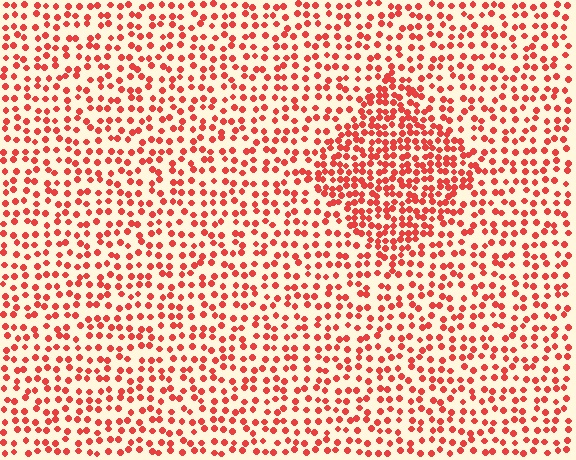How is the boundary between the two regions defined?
The boundary is defined by a change in element density (approximately 1.8x ratio). All elements are the same color, size, and shape.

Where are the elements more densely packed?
The elements are more densely packed inside the diamond boundary.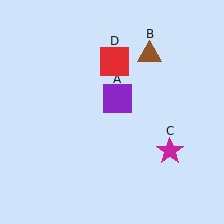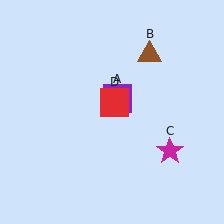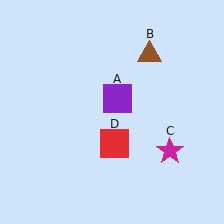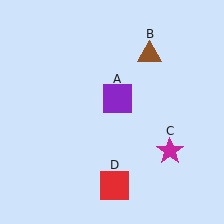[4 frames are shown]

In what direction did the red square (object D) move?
The red square (object D) moved down.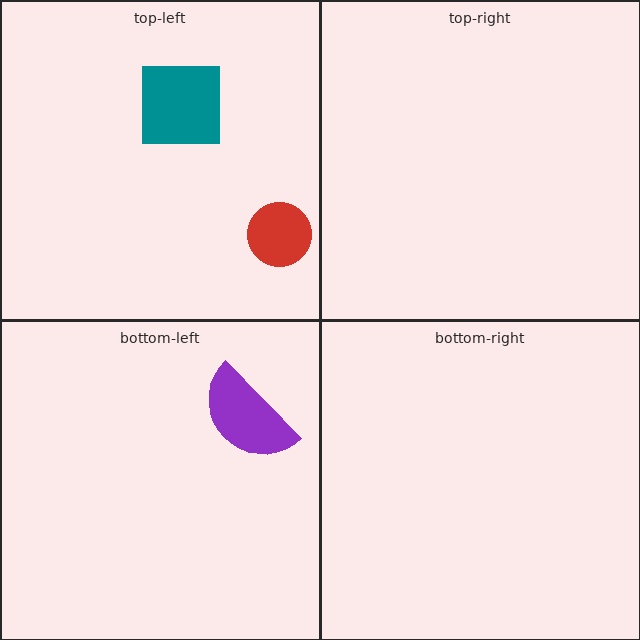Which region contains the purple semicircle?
The bottom-left region.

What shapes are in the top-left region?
The teal square, the red circle.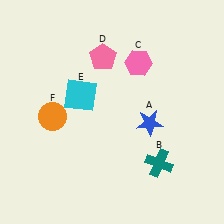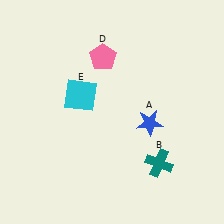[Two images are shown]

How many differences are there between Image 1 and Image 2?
There are 2 differences between the two images.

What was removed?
The pink hexagon (C), the orange circle (F) were removed in Image 2.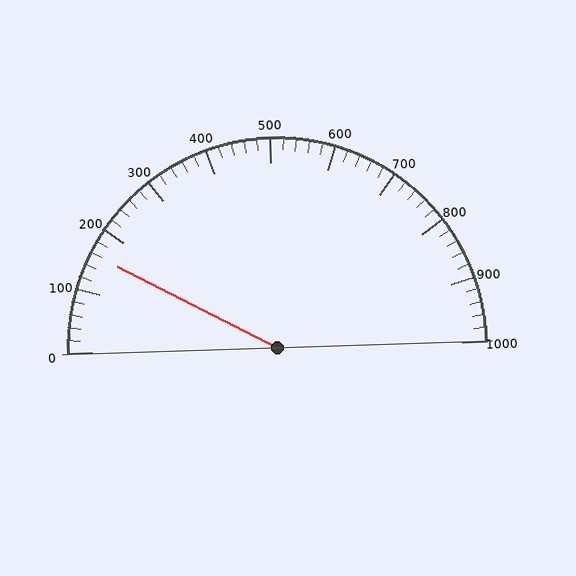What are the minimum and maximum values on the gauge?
The gauge ranges from 0 to 1000.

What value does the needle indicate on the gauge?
The needle indicates approximately 160.